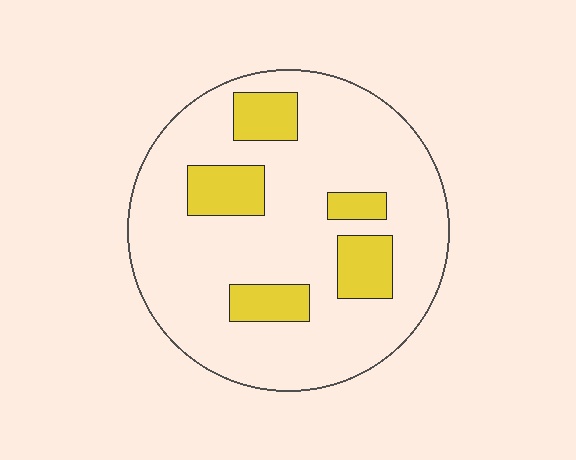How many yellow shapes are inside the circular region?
5.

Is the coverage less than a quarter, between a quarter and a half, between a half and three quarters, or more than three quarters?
Less than a quarter.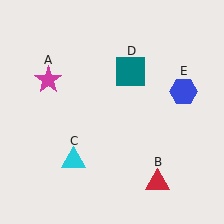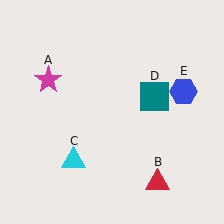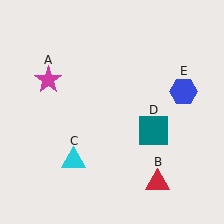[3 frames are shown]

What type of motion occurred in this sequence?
The teal square (object D) rotated clockwise around the center of the scene.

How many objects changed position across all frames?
1 object changed position: teal square (object D).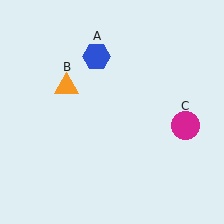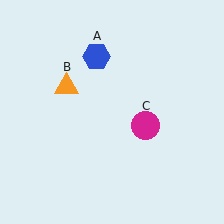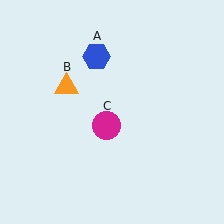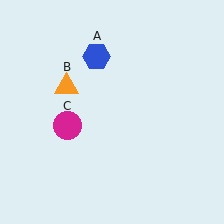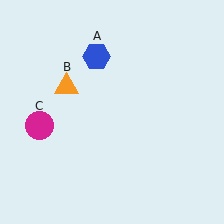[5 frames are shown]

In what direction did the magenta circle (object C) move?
The magenta circle (object C) moved left.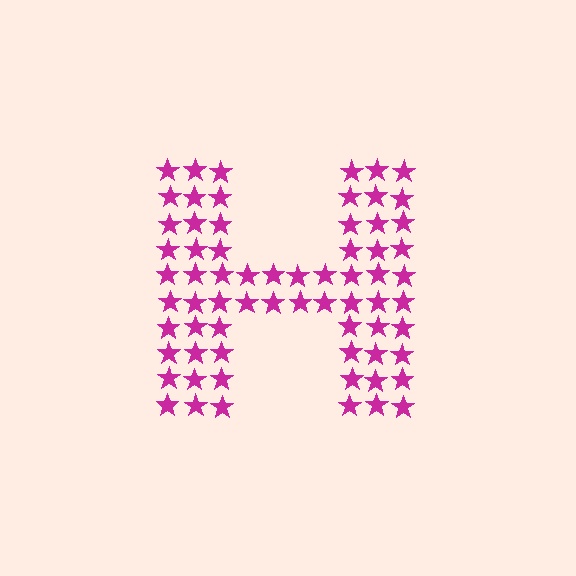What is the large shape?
The large shape is the letter H.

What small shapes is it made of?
It is made of small stars.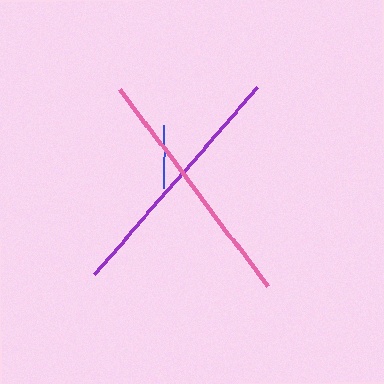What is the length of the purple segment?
The purple segment is approximately 247 pixels long.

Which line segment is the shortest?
The blue line is the shortest at approximately 63 pixels.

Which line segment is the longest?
The purple line is the longest at approximately 247 pixels.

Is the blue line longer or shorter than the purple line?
The purple line is longer than the blue line.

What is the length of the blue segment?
The blue segment is approximately 63 pixels long.